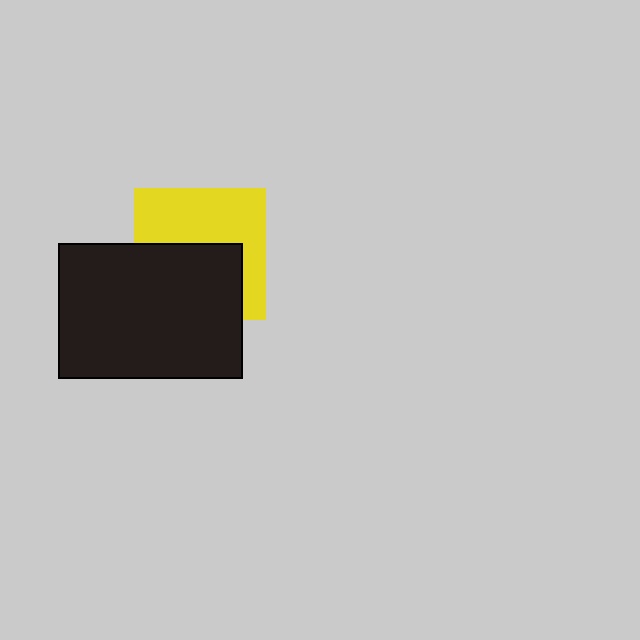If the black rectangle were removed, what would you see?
You would see the complete yellow square.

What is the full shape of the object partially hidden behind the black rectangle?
The partially hidden object is a yellow square.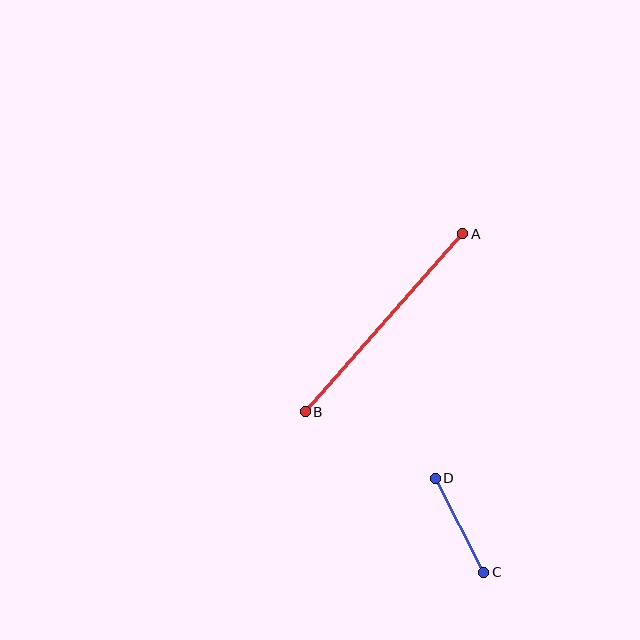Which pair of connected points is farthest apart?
Points A and B are farthest apart.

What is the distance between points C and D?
The distance is approximately 106 pixels.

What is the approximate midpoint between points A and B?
The midpoint is at approximately (384, 323) pixels.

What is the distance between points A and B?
The distance is approximately 238 pixels.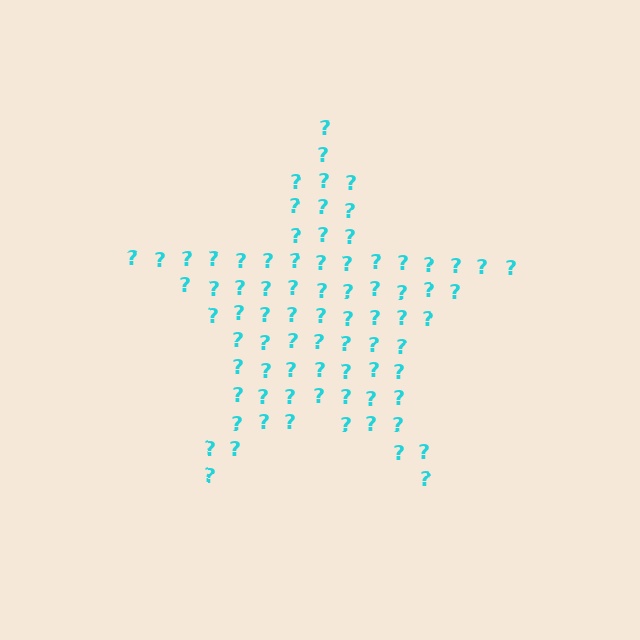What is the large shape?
The large shape is a star.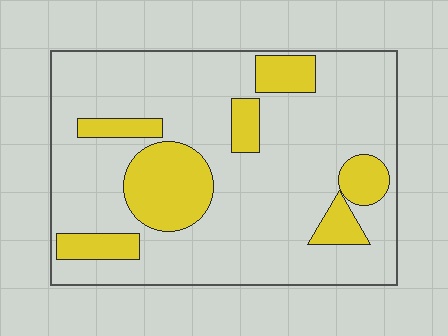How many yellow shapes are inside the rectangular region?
7.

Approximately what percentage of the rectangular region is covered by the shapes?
Approximately 20%.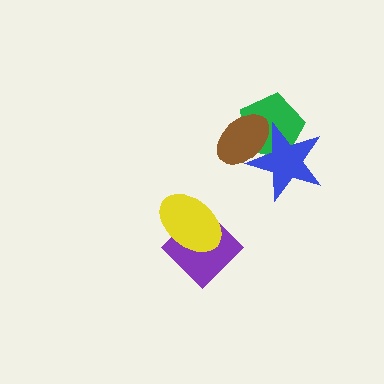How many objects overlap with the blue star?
2 objects overlap with the blue star.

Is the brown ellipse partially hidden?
Yes, it is partially covered by another shape.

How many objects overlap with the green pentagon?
2 objects overlap with the green pentagon.